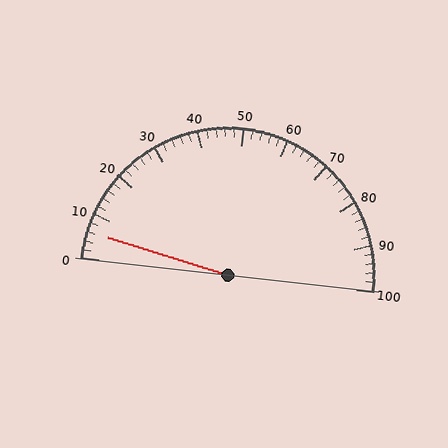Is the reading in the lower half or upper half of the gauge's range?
The reading is in the lower half of the range (0 to 100).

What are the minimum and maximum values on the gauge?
The gauge ranges from 0 to 100.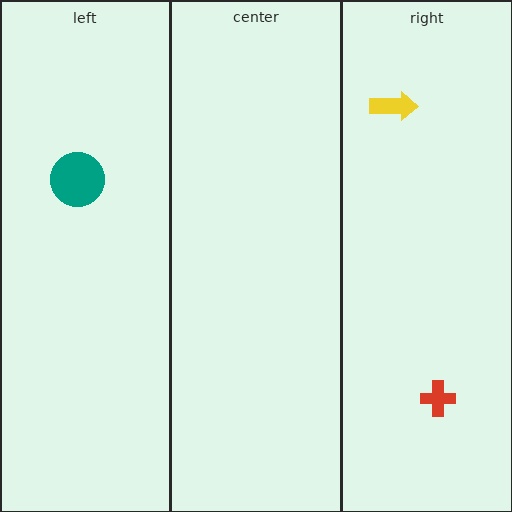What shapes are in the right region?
The red cross, the yellow arrow.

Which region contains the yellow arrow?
The right region.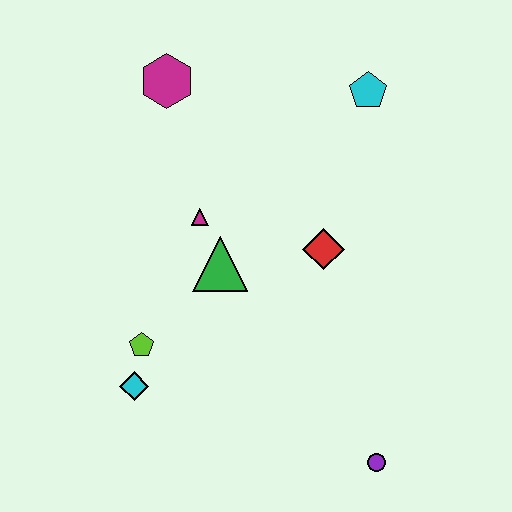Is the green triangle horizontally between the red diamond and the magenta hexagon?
Yes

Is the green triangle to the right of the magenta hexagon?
Yes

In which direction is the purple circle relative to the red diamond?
The purple circle is below the red diamond.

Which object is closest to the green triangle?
The magenta triangle is closest to the green triangle.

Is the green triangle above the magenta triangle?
No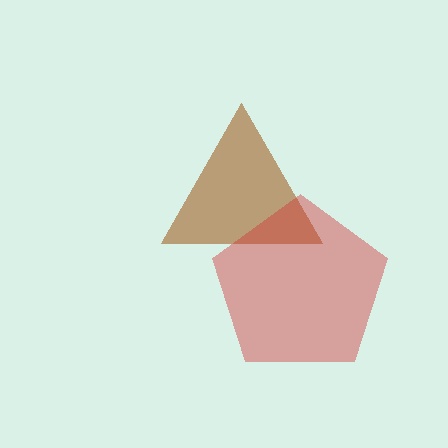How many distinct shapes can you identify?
There are 2 distinct shapes: a brown triangle, a red pentagon.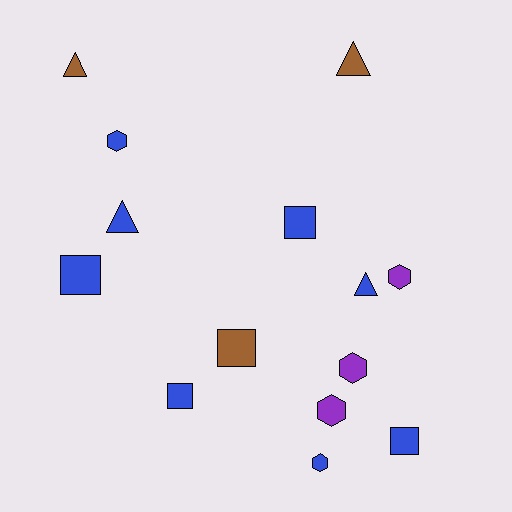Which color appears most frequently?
Blue, with 8 objects.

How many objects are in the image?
There are 14 objects.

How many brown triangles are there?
There are 2 brown triangles.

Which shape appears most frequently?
Square, with 5 objects.